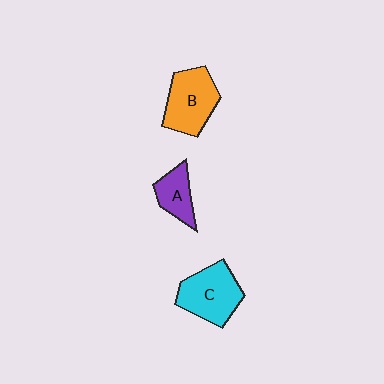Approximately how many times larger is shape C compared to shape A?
Approximately 1.7 times.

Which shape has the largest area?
Shape C (cyan).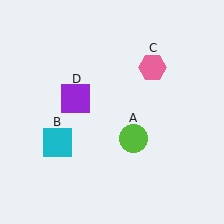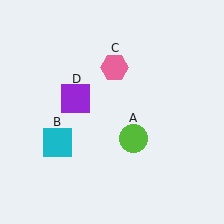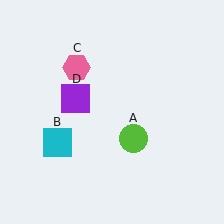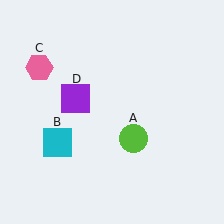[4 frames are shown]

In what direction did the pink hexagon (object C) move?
The pink hexagon (object C) moved left.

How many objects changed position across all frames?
1 object changed position: pink hexagon (object C).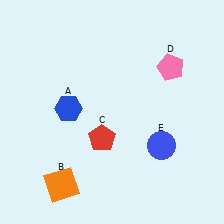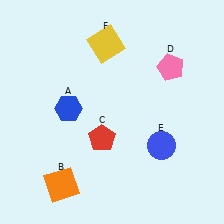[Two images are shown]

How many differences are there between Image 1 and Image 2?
There is 1 difference between the two images.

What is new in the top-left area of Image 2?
A yellow square (F) was added in the top-left area of Image 2.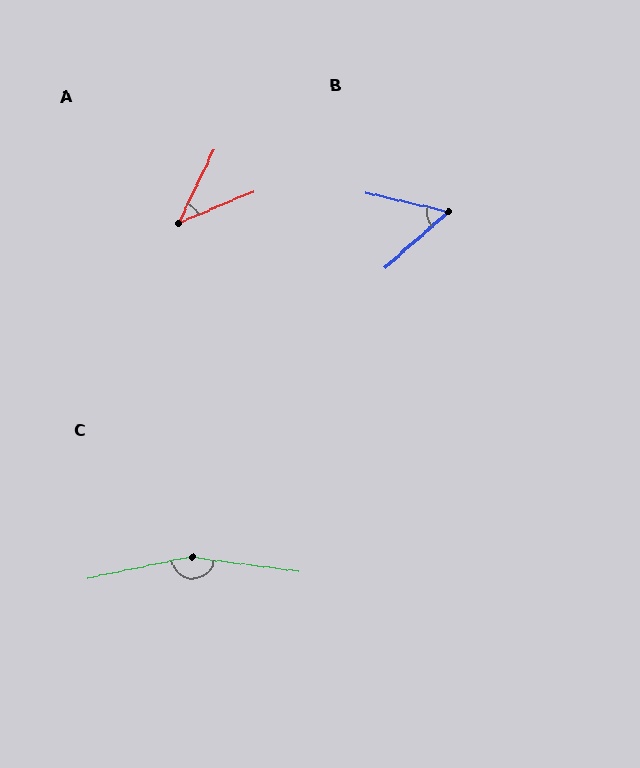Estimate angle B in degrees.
Approximately 55 degrees.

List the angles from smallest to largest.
A (41°), B (55°), C (160°).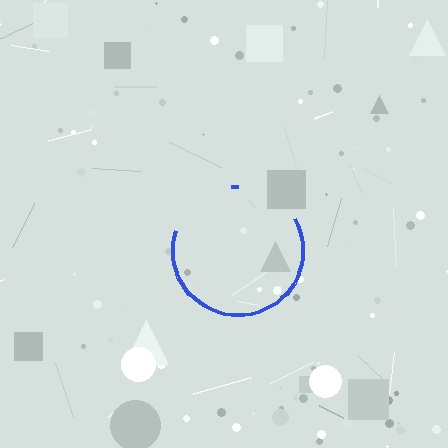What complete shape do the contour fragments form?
The contour fragments form a circle.